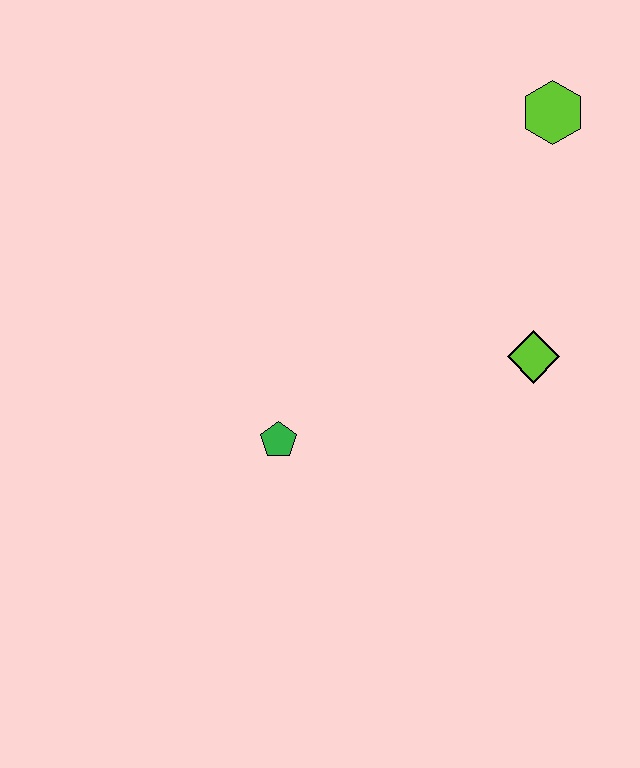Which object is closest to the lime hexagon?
The lime diamond is closest to the lime hexagon.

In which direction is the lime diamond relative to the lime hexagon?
The lime diamond is below the lime hexagon.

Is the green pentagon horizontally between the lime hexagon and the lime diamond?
No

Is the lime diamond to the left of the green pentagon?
No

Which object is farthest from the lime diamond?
The green pentagon is farthest from the lime diamond.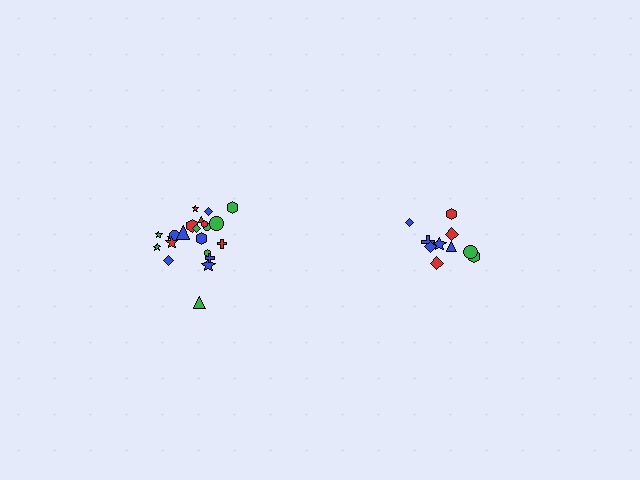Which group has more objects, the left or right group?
The left group.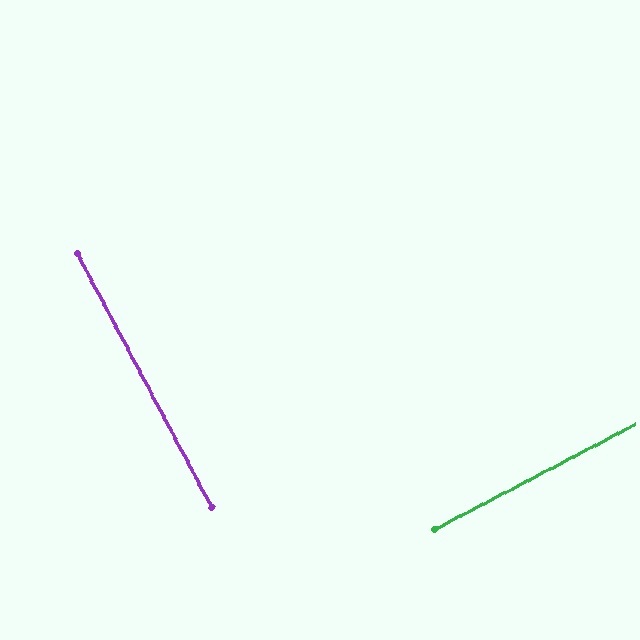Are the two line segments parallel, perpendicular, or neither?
Perpendicular — they meet at approximately 90°.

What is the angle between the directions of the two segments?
Approximately 90 degrees.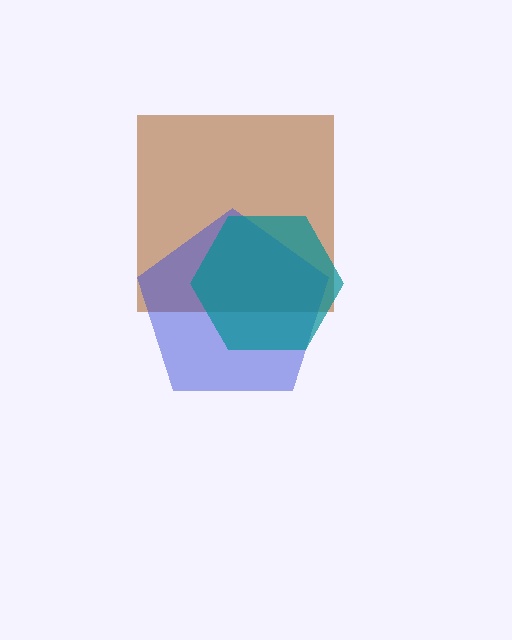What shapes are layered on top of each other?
The layered shapes are: a brown square, a blue pentagon, a teal hexagon.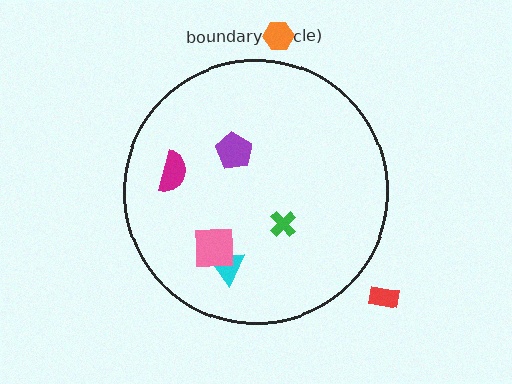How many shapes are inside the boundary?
5 inside, 2 outside.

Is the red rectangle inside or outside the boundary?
Outside.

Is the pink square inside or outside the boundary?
Inside.